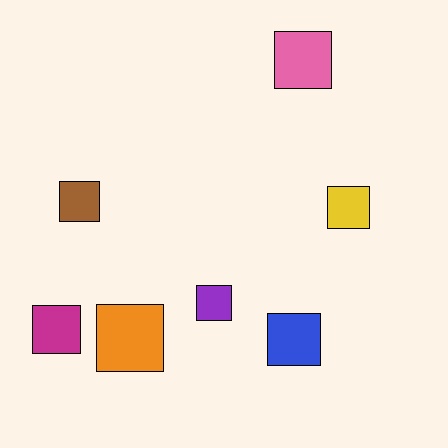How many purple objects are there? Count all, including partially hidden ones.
There is 1 purple object.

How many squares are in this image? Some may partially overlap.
There are 7 squares.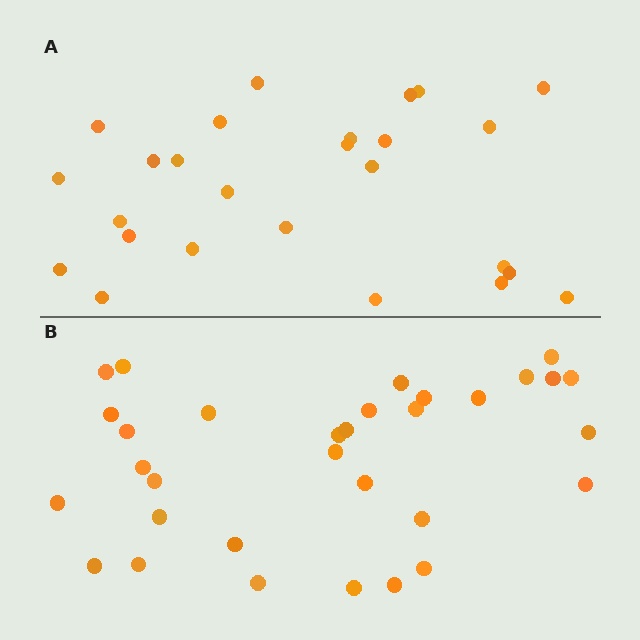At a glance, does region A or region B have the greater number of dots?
Region B (the bottom region) has more dots.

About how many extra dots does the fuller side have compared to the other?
Region B has about 6 more dots than region A.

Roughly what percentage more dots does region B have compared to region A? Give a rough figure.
About 25% more.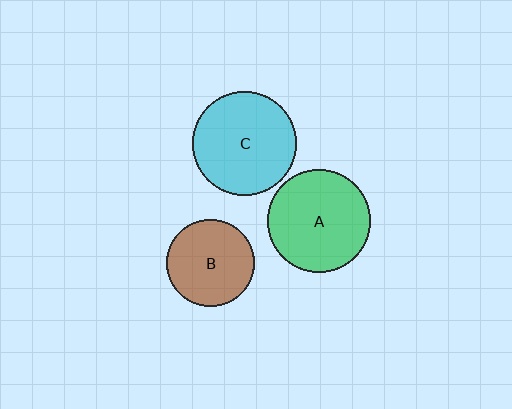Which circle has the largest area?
Circle C (cyan).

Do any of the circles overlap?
No, none of the circles overlap.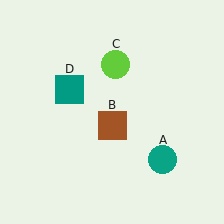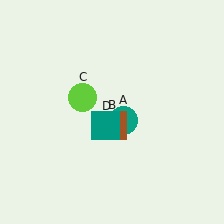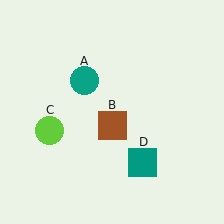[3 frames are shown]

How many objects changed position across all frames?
3 objects changed position: teal circle (object A), lime circle (object C), teal square (object D).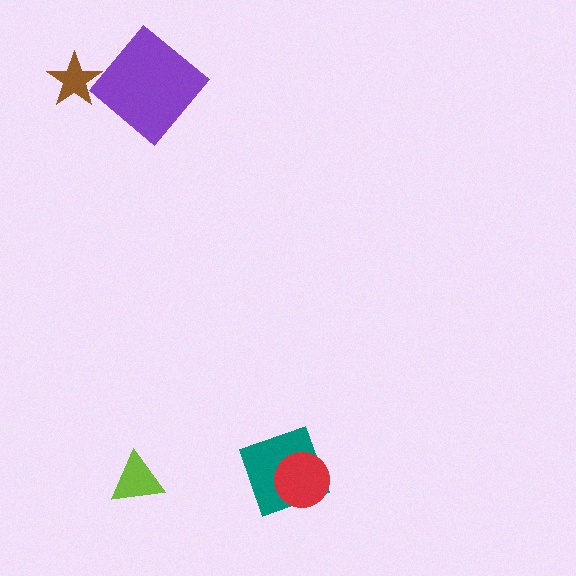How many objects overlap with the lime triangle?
0 objects overlap with the lime triangle.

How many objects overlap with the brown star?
0 objects overlap with the brown star.